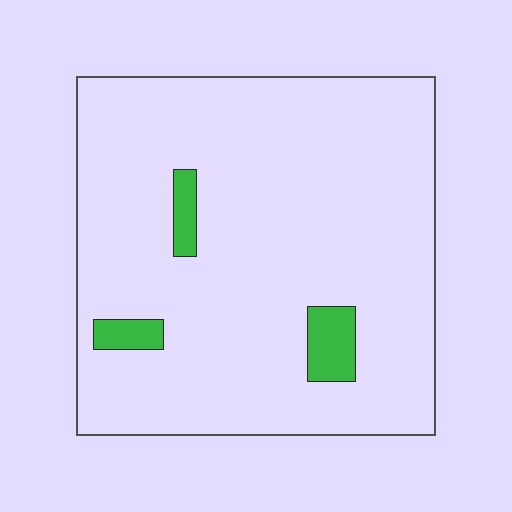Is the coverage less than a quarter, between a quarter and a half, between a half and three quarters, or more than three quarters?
Less than a quarter.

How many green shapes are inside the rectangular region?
3.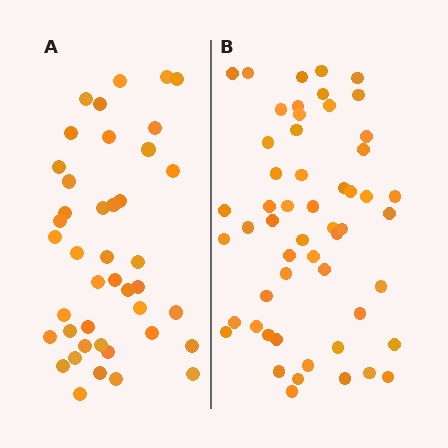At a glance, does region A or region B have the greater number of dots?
Region B (the right region) has more dots.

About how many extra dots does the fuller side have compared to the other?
Region B has roughly 12 or so more dots than region A.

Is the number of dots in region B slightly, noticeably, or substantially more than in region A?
Region B has noticeably more, but not dramatically so. The ratio is roughly 1.3 to 1.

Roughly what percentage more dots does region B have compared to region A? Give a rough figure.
About 30% more.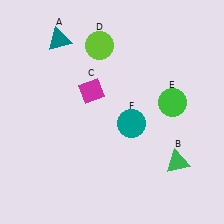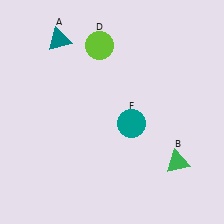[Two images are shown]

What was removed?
The magenta diamond (C), the green circle (E) were removed in Image 2.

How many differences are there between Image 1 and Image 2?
There are 2 differences between the two images.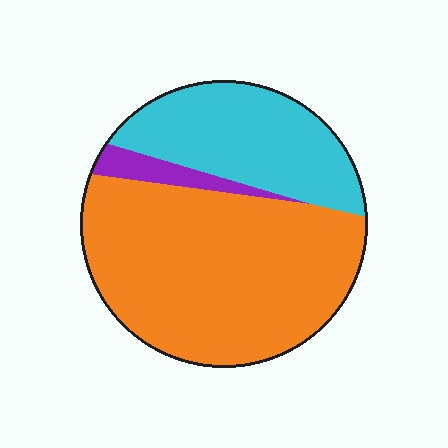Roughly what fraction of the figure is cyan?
Cyan covers roughly 30% of the figure.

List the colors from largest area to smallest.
From largest to smallest: orange, cyan, purple.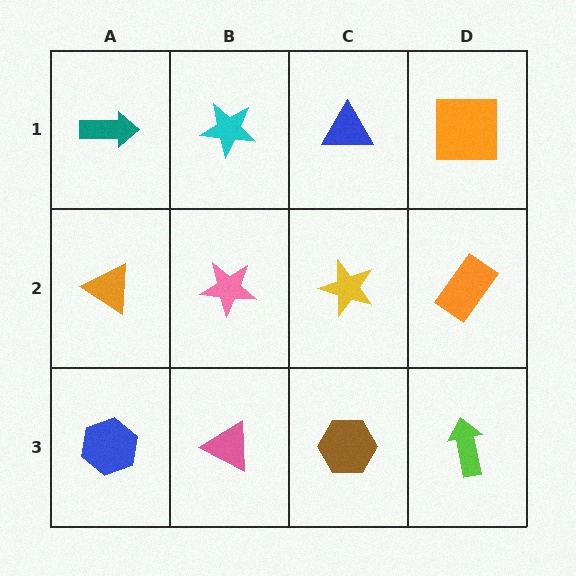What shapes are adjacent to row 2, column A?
A teal arrow (row 1, column A), a blue hexagon (row 3, column A), a pink star (row 2, column B).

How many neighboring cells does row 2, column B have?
4.